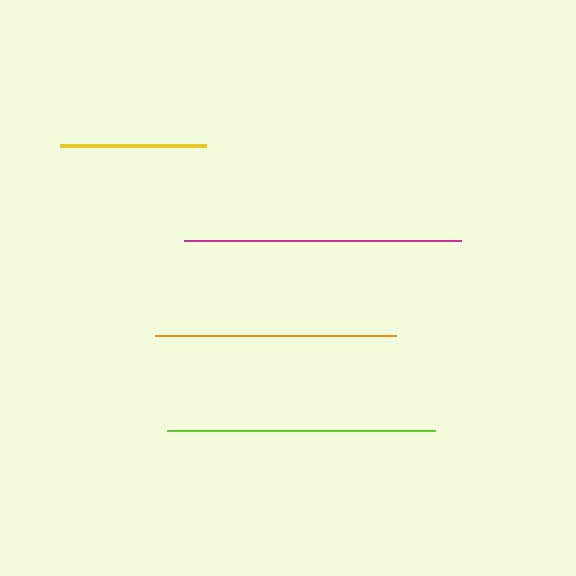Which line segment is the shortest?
The yellow line is the shortest at approximately 147 pixels.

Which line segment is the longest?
The magenta line is the longest at approximately 278 pixels.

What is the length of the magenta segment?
The magenta segment is approximately 278 pixels long.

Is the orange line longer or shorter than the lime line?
The lime line is longer than the orange line.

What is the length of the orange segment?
The orange segment is approximately 241 pixels long.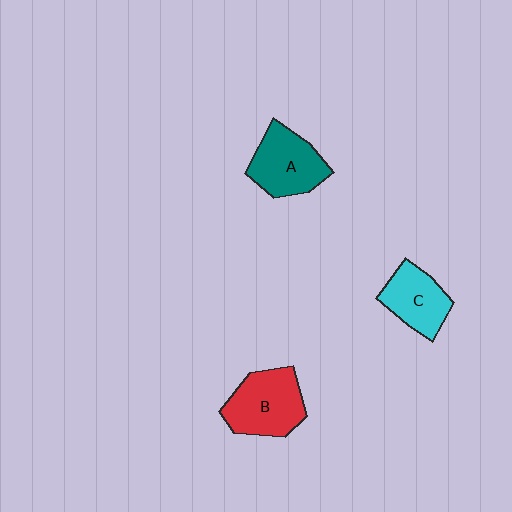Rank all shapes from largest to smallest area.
From largest to smallest: B (red), A (teal), C (cyan).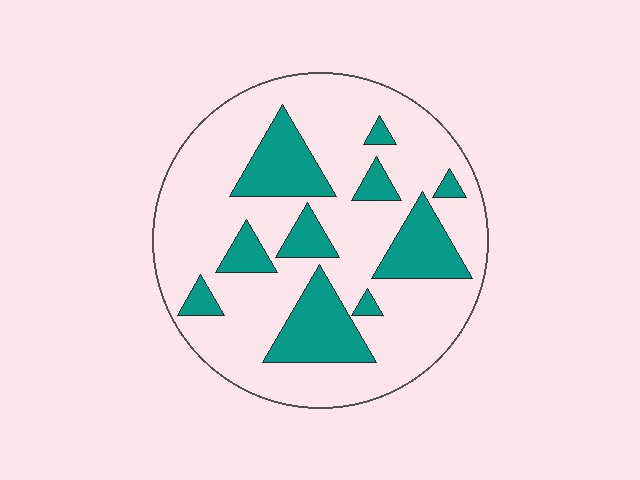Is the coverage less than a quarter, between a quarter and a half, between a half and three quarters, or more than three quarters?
Between a quarter and a half.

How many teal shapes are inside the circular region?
10.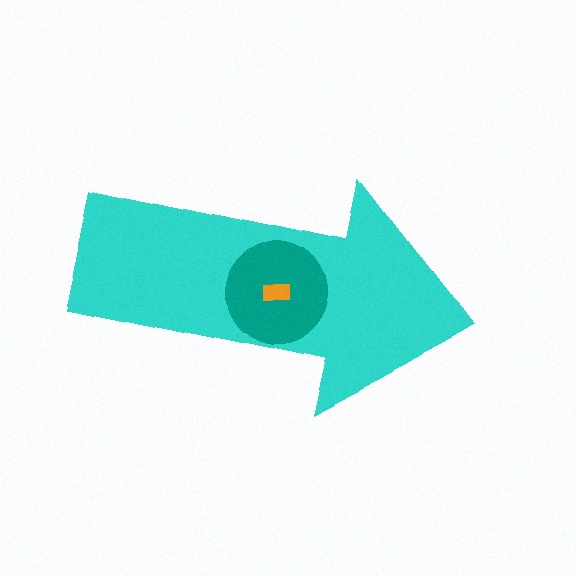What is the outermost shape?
The cyan arrow.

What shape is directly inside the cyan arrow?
The teal circle.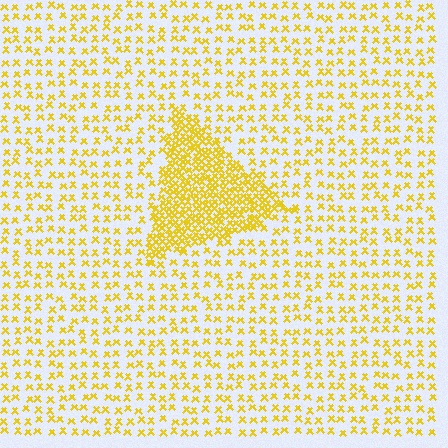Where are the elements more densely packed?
The elements are more densely packed inside the triangle boundary.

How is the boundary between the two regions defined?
The boundary is defined by a change in element density (approximately 2.9x ratio). All elements are the same color, size, and shape.